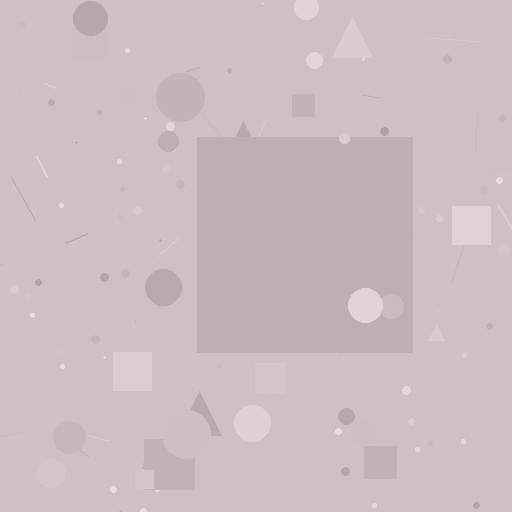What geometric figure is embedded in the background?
A square is embedded in the background.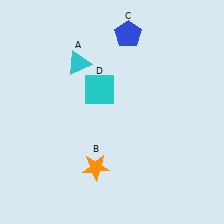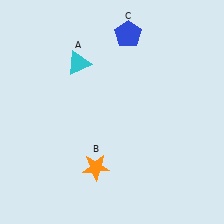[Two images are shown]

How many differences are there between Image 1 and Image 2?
There is 1 difference between the two images.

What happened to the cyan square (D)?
The cyan square (D) was removed in Image 2. It was in the top-left area of Image 1.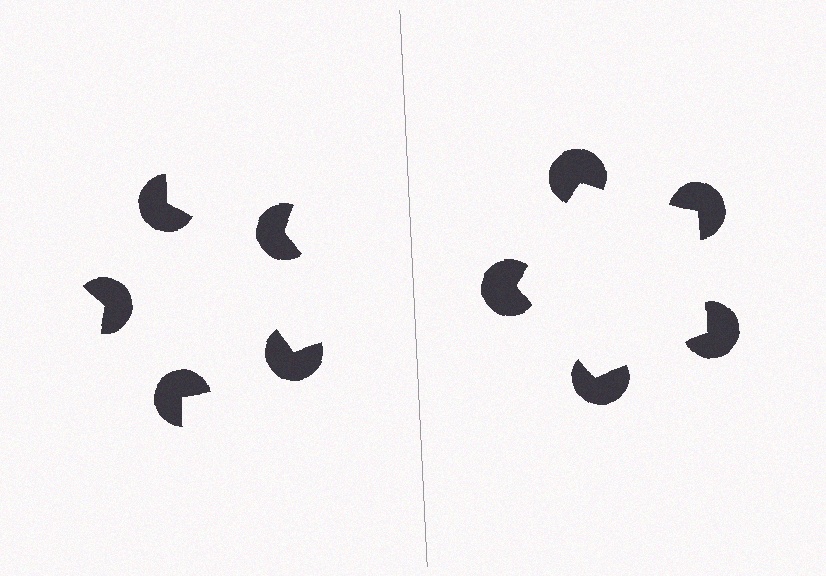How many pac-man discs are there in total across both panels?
10 — 5 on each side.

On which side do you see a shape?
An illusory pentagon appears on the right side. On the left side the wedge cuts are rotated, so no coherent shape forms.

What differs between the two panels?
The pac-man discs are positioned identically on both sides; only the wedge orientations differ. On the right they align to a pentagon; on the left they are misaligned.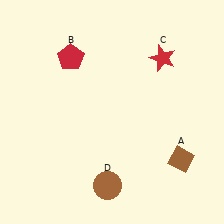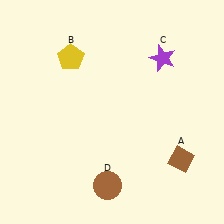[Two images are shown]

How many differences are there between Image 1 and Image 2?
There are 2 differences between the two images.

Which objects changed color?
B changed from red to yellow. C changed from red to purple.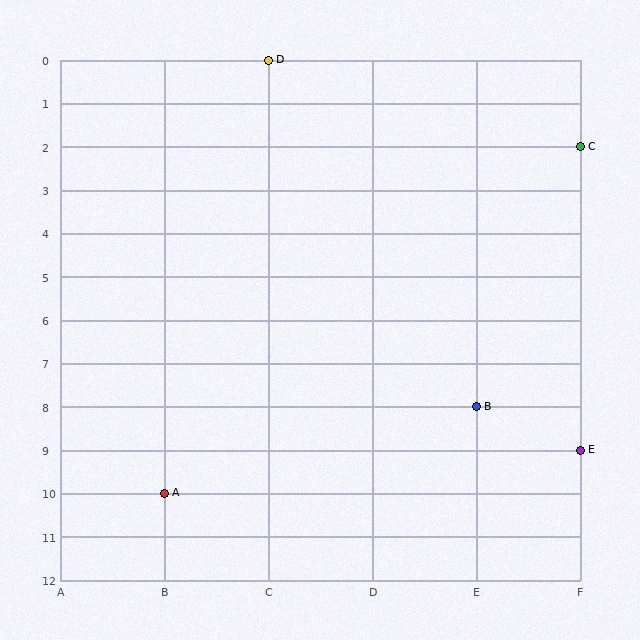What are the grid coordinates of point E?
Point E is at grid coordinates (F, 9).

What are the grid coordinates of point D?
Point D is at grid coordinates (C, 0).